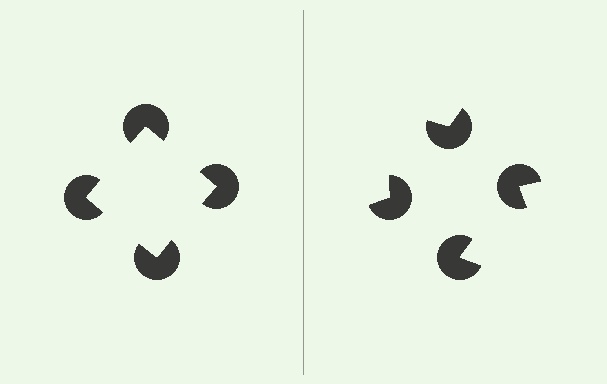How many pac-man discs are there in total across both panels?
8 — 4 on each side.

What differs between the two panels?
The pac-man discs are positioned identically on both sides; only the wedge orientations differ. On the left they align to a square; on the right they are misaligned.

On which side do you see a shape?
An illusory square appears on the left side. On the right side the wedge cuts are rotated, so no coherent shape forms.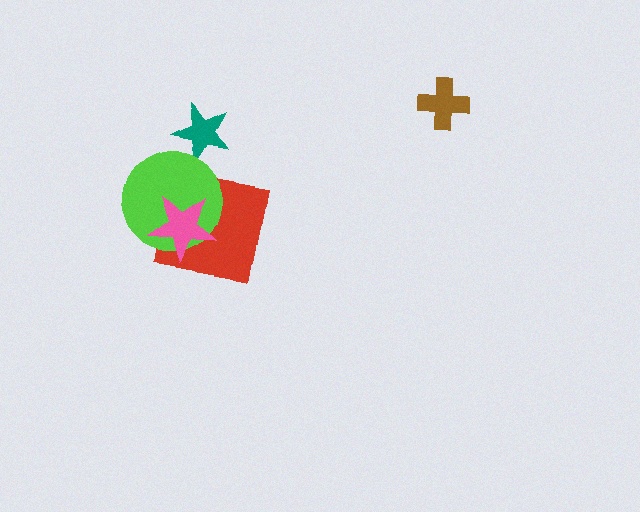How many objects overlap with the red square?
2 objects overlap with the red square.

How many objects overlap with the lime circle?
2 objects overlap with the lime circle.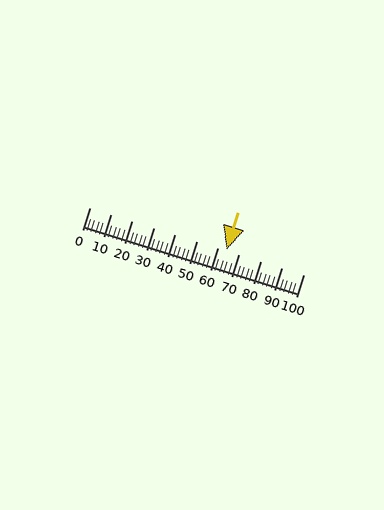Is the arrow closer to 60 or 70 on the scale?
The arrow is closer to 60.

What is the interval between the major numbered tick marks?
The major tick marks are spaced 10 units apart.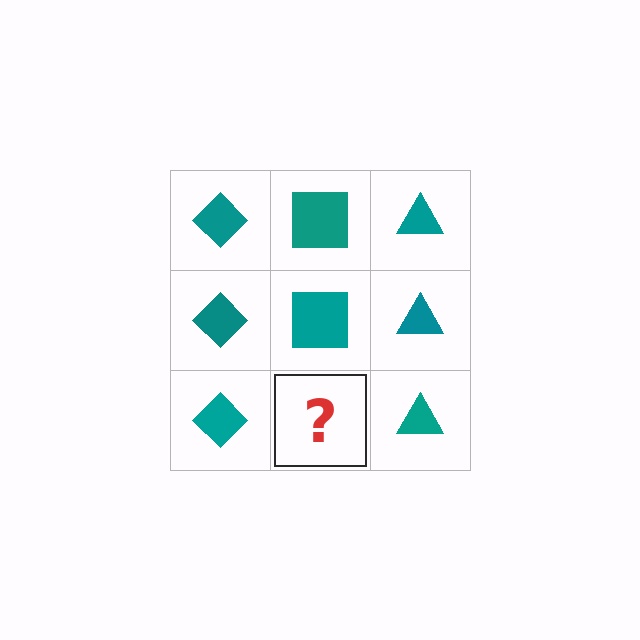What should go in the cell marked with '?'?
The missing cell should contain a teal square.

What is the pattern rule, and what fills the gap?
The rule is that each column has a consistent shape. The gap should be filled with a teal square.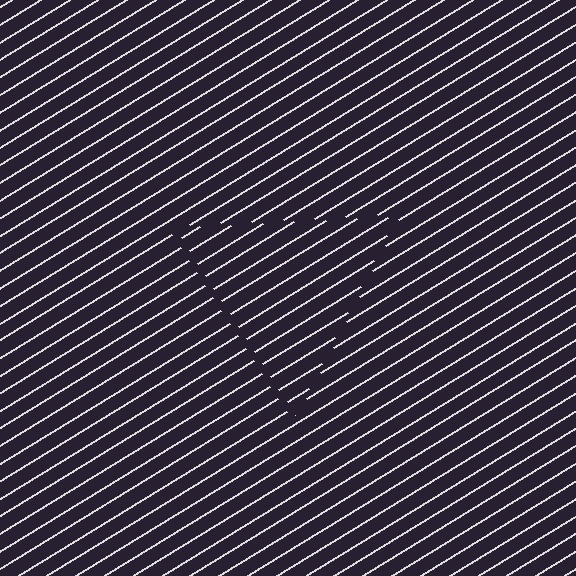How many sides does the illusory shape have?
3 sides — the line-ends trace a triangle.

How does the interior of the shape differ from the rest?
The interior of the shape contains the same grating, shifted by half a period — the contour is defined by the phase discontinuity where line-ends from the inner and outer gratings abut.